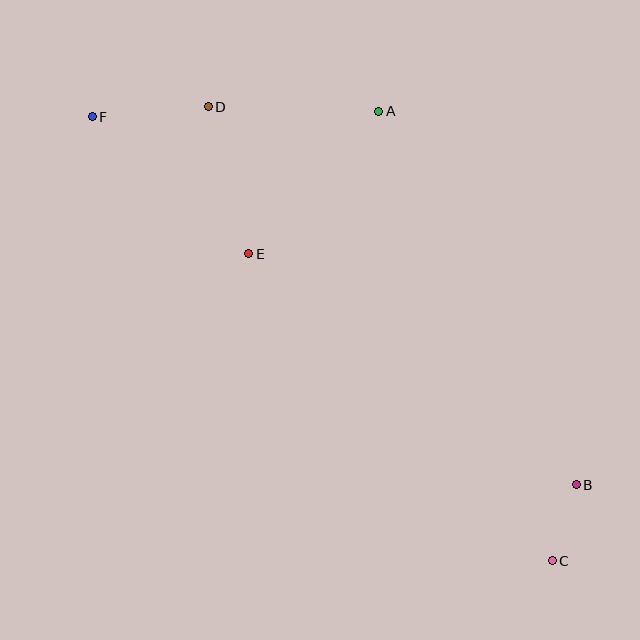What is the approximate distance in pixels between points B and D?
The distance between B and D is approximately 527 pixels.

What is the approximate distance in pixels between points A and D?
The distance between A and D is approximately 171 pixels.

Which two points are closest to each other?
Points B and C are closest to each other.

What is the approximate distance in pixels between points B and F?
The distance between B and F is approximately 608 pixels.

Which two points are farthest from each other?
Points C and F are farthest from each other.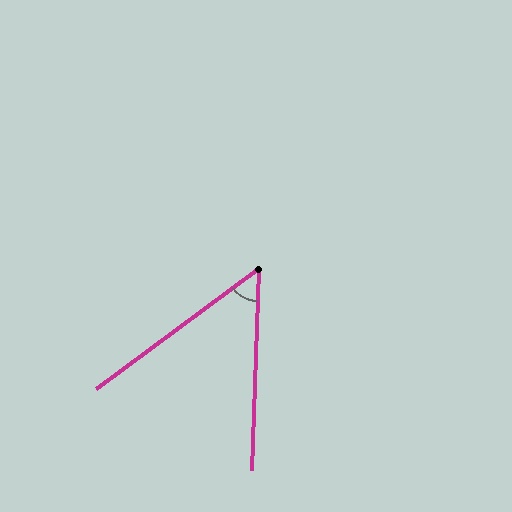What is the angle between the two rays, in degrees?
Approximately 51 degrees.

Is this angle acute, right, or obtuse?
It is acute.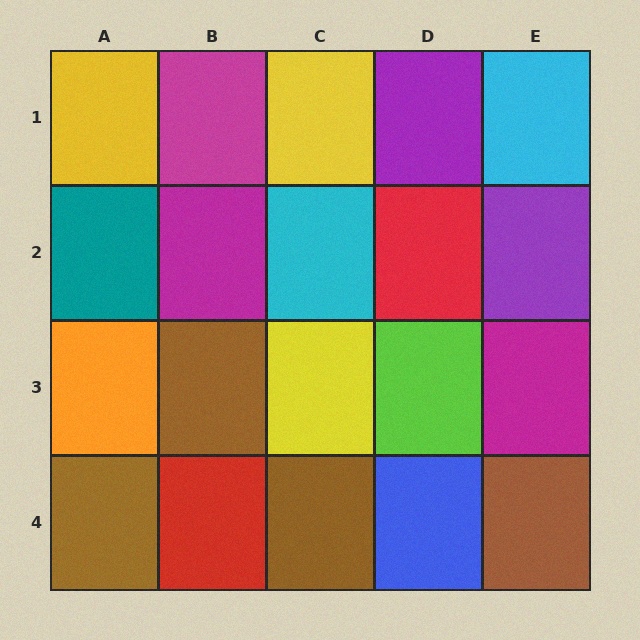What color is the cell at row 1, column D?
Purple.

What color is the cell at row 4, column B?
Red.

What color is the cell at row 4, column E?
Brown.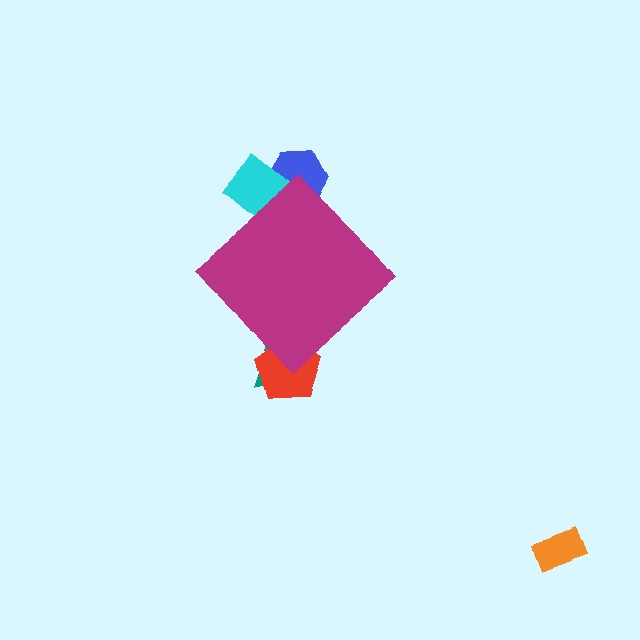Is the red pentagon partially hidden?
Yes, the red pentagon is partially hidden behind the magenta diamond.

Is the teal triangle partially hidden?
Yes, the teal triangle is partially hidden behind the magenta diamond.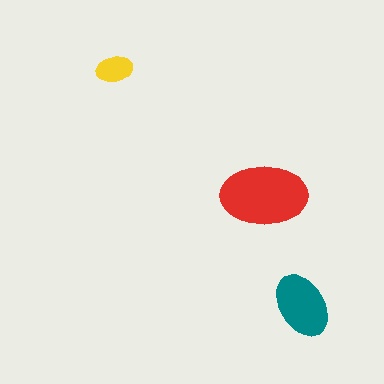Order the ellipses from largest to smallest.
the red one, the teal one, the yellow one.